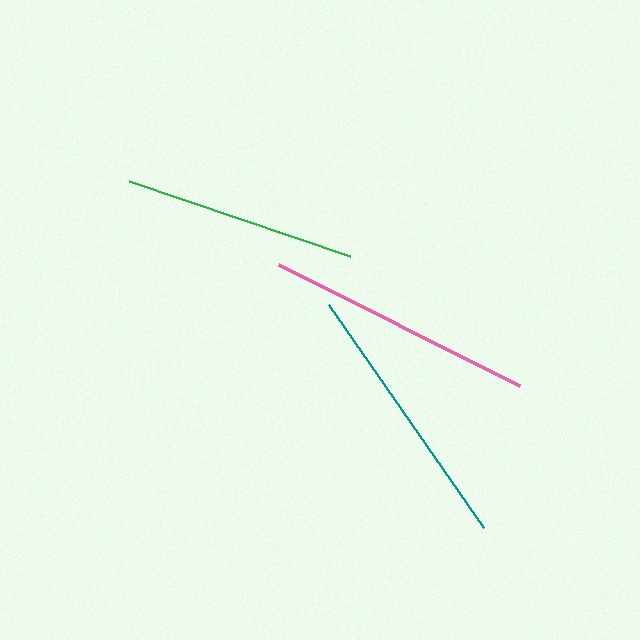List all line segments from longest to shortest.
From longest to shortest: teal, pink, green.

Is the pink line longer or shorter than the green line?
The pink line is longer than the green line.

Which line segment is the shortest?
The green line is the shortest at approximately 233 pixels.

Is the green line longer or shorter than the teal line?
The teal line is longer than the green line.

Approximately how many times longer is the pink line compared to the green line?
The pink line is approximately 1.2 times the length of the green line.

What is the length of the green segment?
The green segment is approximately 233 pixels long.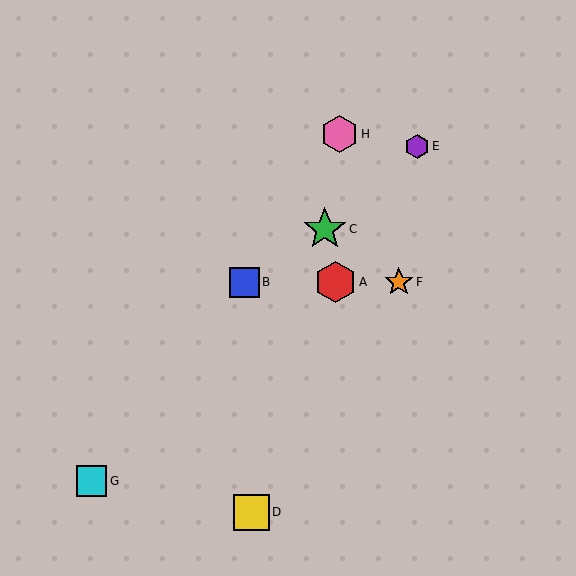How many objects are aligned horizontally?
3 objects (A, B, F) are aligned horizontally.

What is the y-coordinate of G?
Object G is at y≈481.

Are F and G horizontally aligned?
No, F is at y≈282 and G is at y≈481.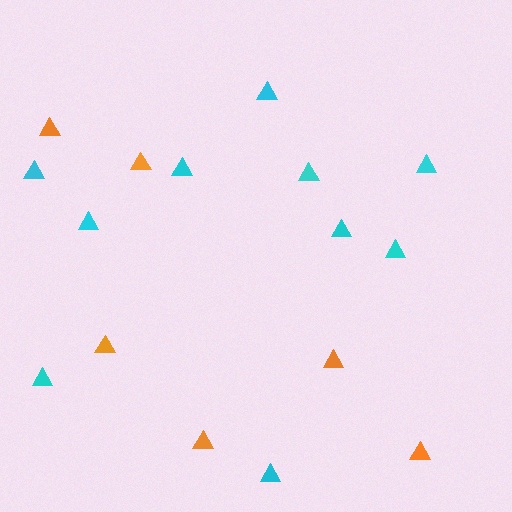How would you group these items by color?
There are 2 groups: one group of cyan triangles (10) and one group of orange triangles (6).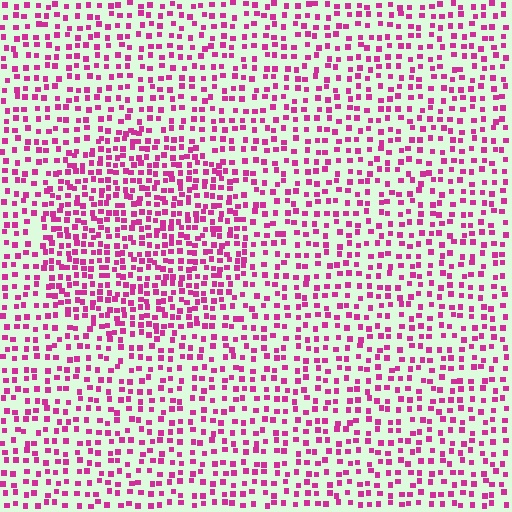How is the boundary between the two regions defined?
The boundary is defined by a change in element density (approximately 1.7x ratio). All elements are the same color, size, and shape.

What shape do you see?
I see a circle.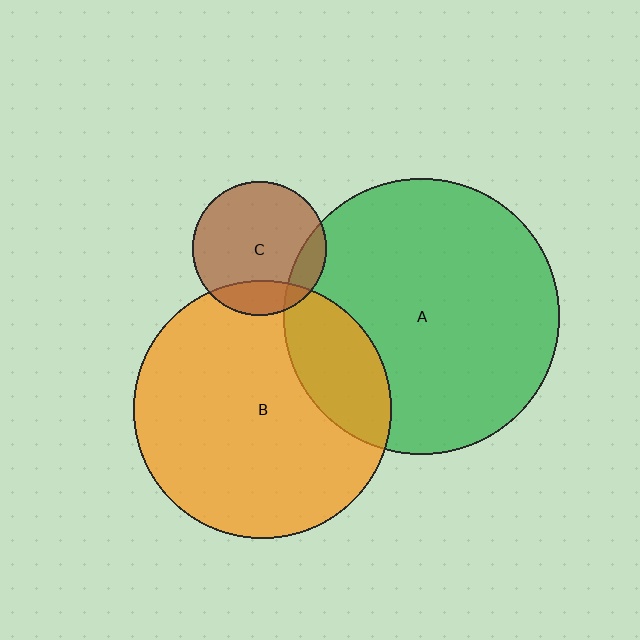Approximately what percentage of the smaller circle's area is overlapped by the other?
Approximately 20%.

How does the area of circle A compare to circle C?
Approximately 4.2 times.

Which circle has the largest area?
Circle A (green).